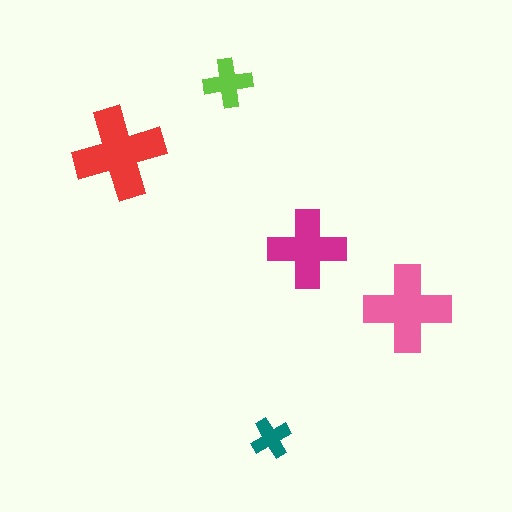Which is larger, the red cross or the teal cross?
The red one.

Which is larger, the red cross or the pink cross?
The red one.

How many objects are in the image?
There are 5 objects in the image.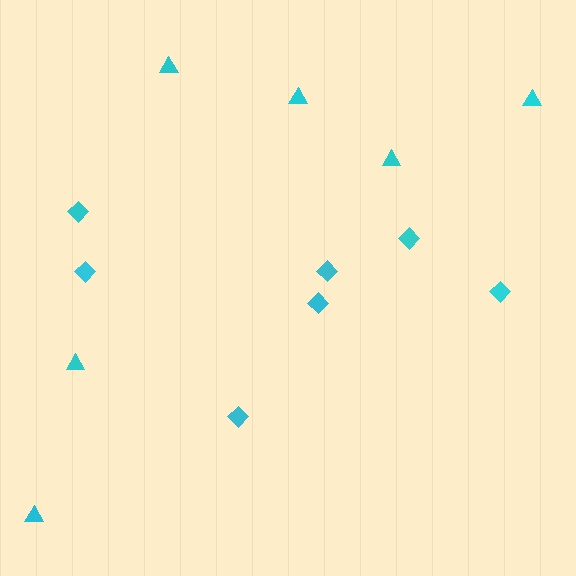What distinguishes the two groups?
There are 2 groups: one group of diamonds (7) and one group of triangles (6).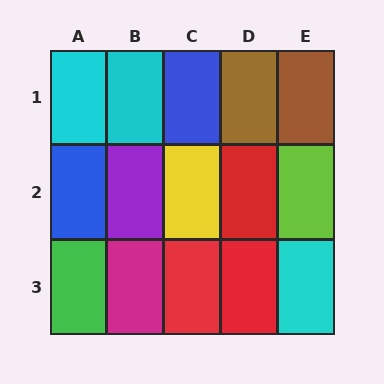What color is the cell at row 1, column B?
Cyan.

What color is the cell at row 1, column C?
Blue.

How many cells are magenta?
1 cell is magenta.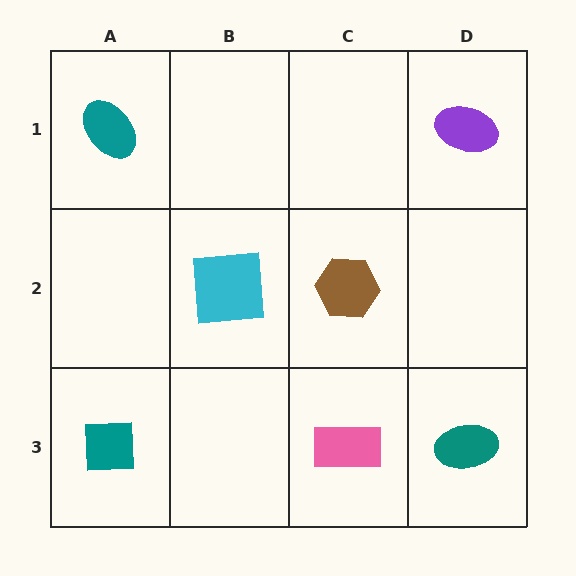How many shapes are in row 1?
2 shapes.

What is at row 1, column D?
A purple ellipse.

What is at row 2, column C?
A brown hexagon.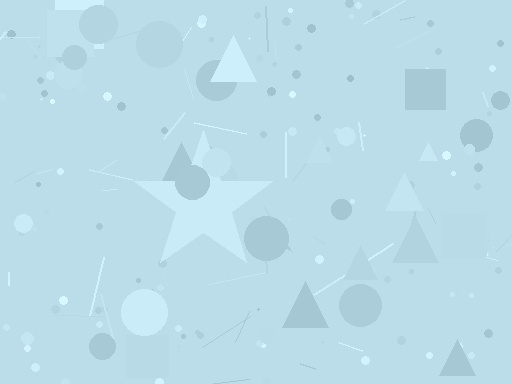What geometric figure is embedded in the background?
A star is embedded in the background.